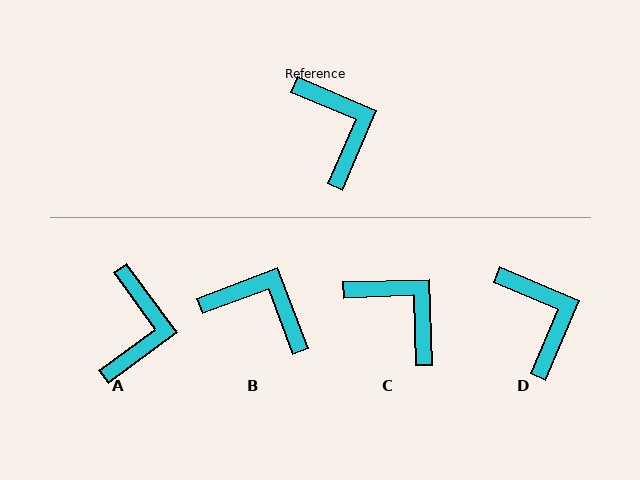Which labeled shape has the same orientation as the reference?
D.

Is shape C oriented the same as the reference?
No, it is off by about 25 degrees.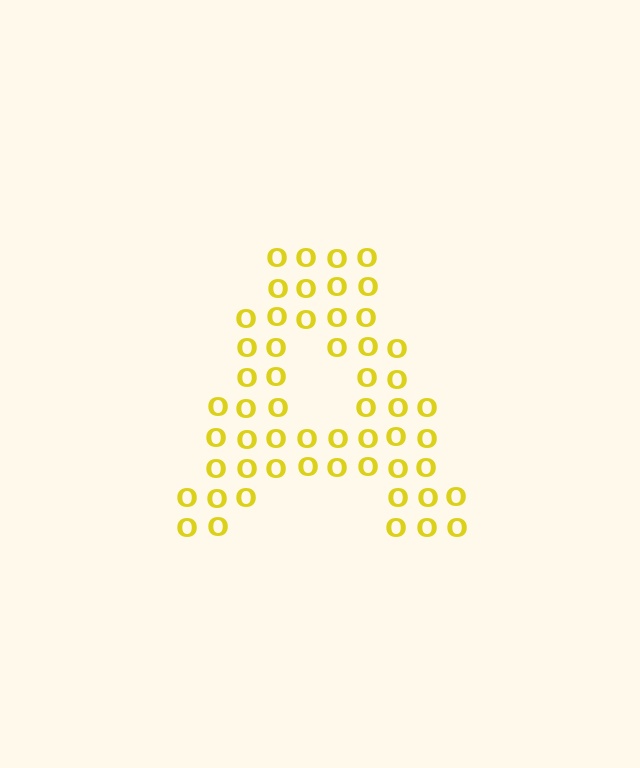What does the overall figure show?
The overall figure shows the letter A.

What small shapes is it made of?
It is made of small letter O's.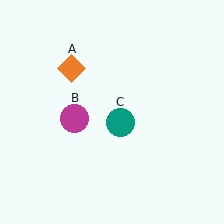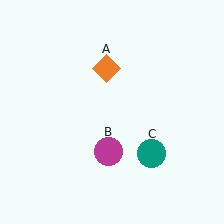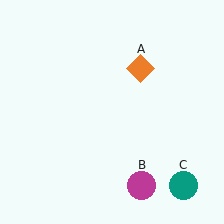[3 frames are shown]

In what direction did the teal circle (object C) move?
The teal circle (object C) moved down and to the right.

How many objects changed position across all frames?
3 objects changed position: orange diamond (object A), magenta circle (object B), teal circle (object C).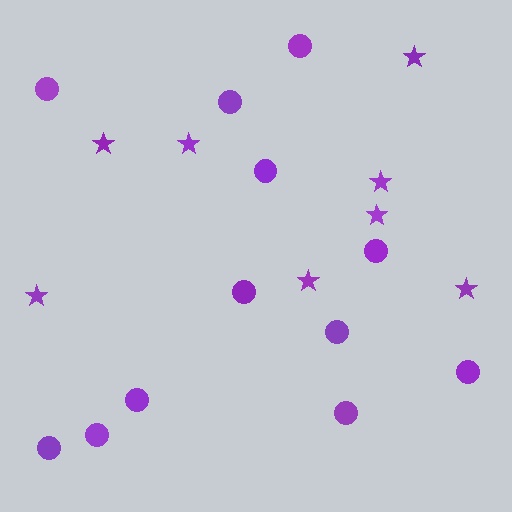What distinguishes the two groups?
There are 2 groups: one group of circles (12) and one group of stars (8).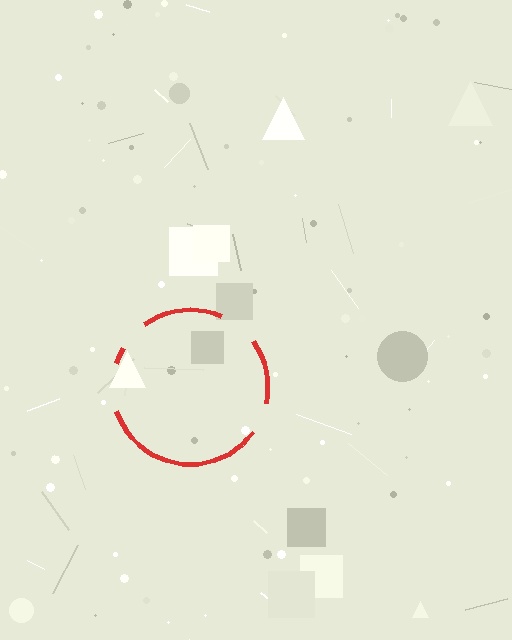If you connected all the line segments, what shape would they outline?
They would outline a circle.